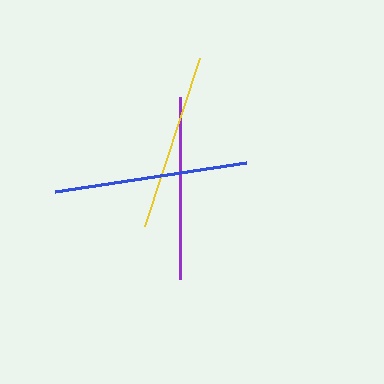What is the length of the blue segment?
The blue segment is approximately 193 pixels long.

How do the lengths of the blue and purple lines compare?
The blue and purple lines are approximately the same length.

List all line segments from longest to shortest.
From longest to shortest: blue, purple, yellow.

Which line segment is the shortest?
The yellow line is the shortest at approximately 177 pixels.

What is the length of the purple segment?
The purple segment is approximately 182 pixels long.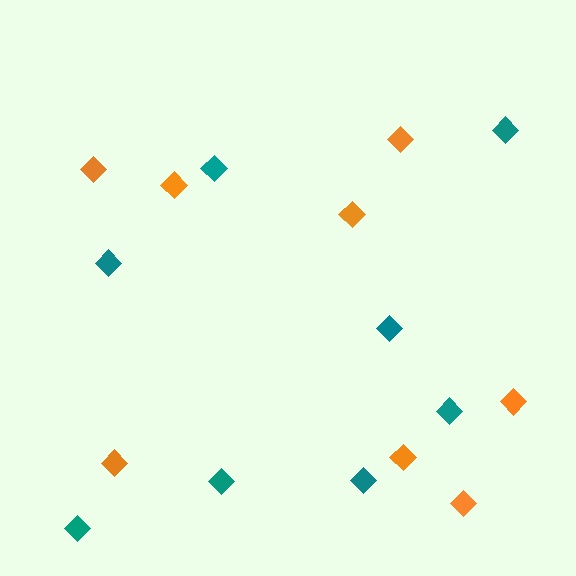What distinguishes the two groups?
There are 2 groups: one group of teal diamonds (8) and one group of orange diamonds (8).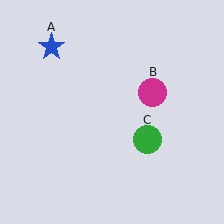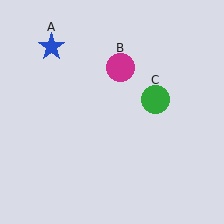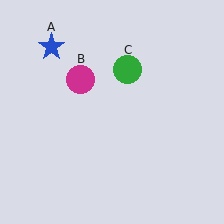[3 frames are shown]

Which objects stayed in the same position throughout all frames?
Blue star (object A) remained stationary.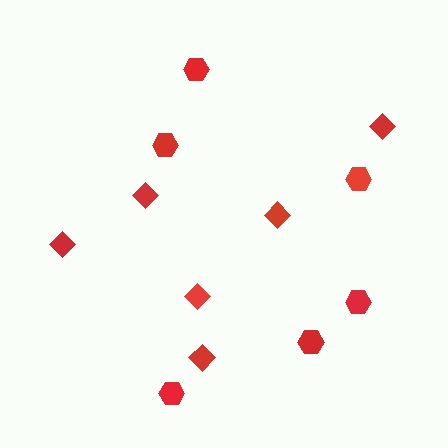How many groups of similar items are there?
There are 2 groups: one group of hexagons (6) and one group of diamonds (6).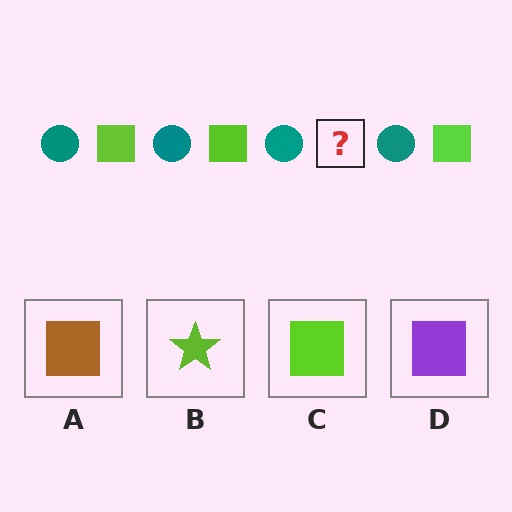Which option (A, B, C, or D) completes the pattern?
C.